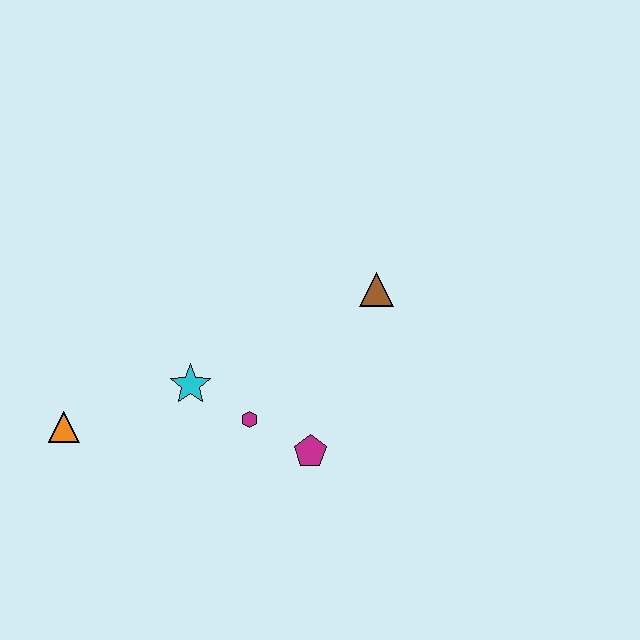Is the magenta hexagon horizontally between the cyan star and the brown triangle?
Yes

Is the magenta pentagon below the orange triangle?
Yes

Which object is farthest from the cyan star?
The brown triangle is farthest from the cyan star.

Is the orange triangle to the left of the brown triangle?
Yes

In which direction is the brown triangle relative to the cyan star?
The brown triangle is to the right of the cyan star.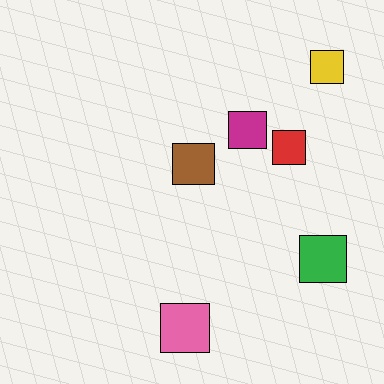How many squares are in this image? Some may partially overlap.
There are 6 squares.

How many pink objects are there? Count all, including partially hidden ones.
There is 1 pink object.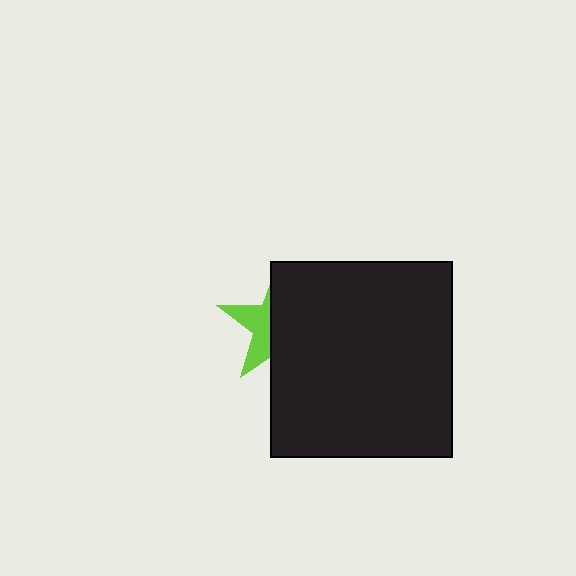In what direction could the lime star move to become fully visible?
The lime star could move left. That would shift it out from behind the black rectangle entirely.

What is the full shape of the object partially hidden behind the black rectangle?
The partially hidden object is a lime star.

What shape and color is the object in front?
The object in front is a black rectangle.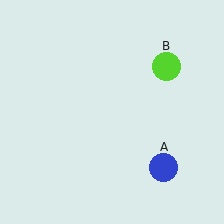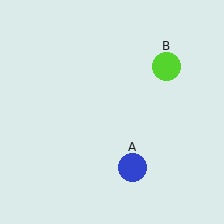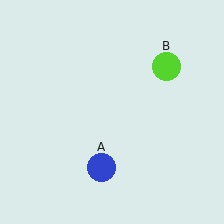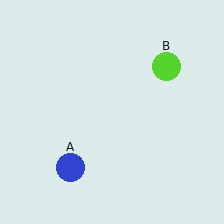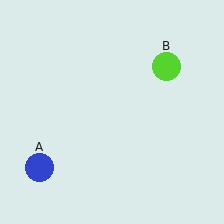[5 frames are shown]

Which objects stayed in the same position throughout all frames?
Lime circle (object B) remained stationary.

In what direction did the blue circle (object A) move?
The blue circle (object A) moved left.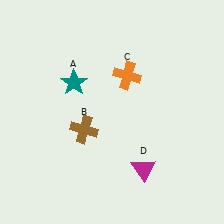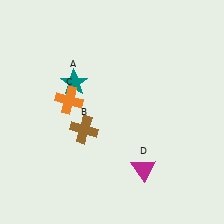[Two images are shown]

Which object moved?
The orange cross (C) moved left.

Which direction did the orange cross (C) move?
The orange cross (C) moved left.